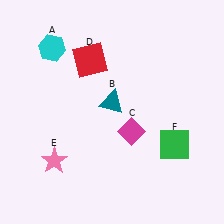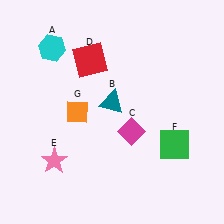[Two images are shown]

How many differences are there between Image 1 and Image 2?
There is 1 difference between the two images.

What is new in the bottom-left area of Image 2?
An orange diamond (G) was added in the bottom-left area of Image 2.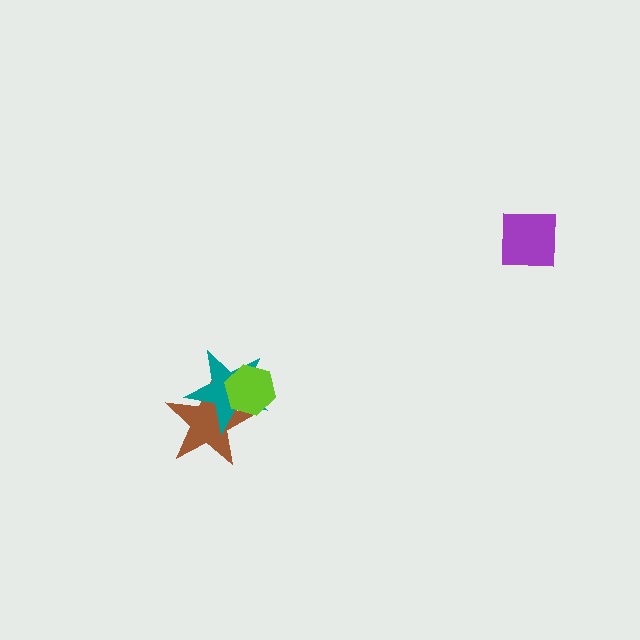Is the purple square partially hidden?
No, no other shape covers it.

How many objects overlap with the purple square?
0 objects overlap with the purple square.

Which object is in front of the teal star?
The lime hexagon is in front of the teal star.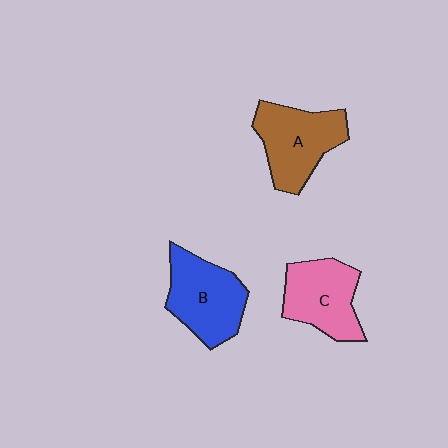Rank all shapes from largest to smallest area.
From largest to smallest: B (blue), A (brown), C (pink).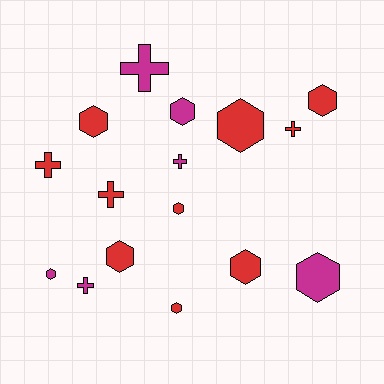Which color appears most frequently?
Red, with 10 objects.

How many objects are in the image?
There are 16 objects.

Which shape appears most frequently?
Hexagon, with 10 objects.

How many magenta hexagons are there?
There are 3 magenta hexagons.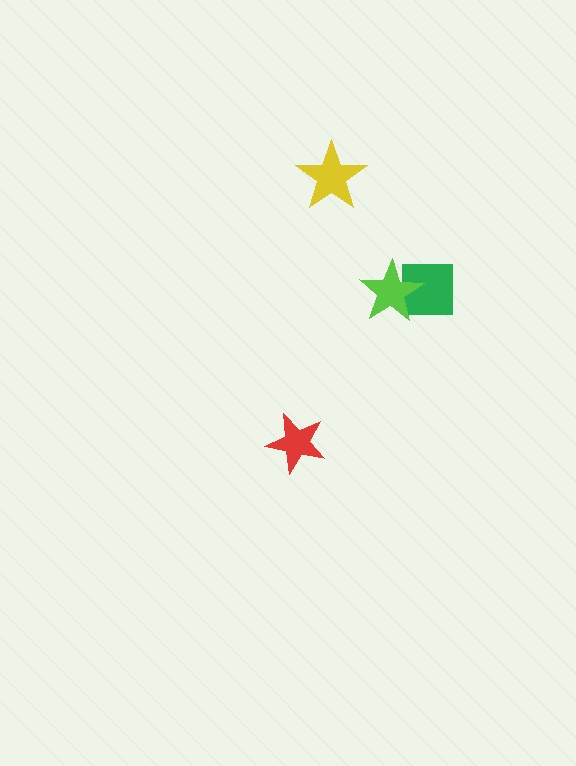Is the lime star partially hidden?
No, no other shape covers it.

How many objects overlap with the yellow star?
0 objects overlap with the yellow star.